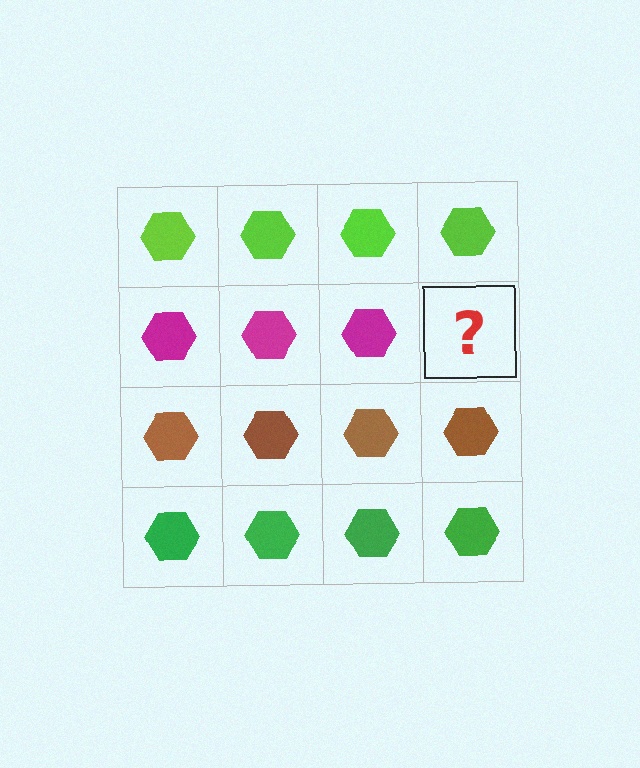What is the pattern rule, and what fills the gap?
The rule is that each row has a consistent color. The gap should be filled with a magenta hexagon.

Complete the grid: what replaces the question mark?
The question mark should be replaced with a magenta hexagon.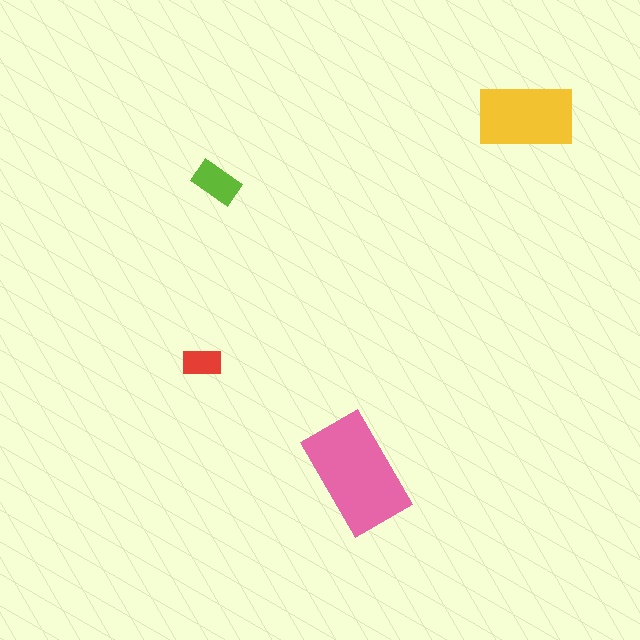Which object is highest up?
The yellow rectangle is topmost.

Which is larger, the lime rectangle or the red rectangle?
The lime one.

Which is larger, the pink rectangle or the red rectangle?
The pink one.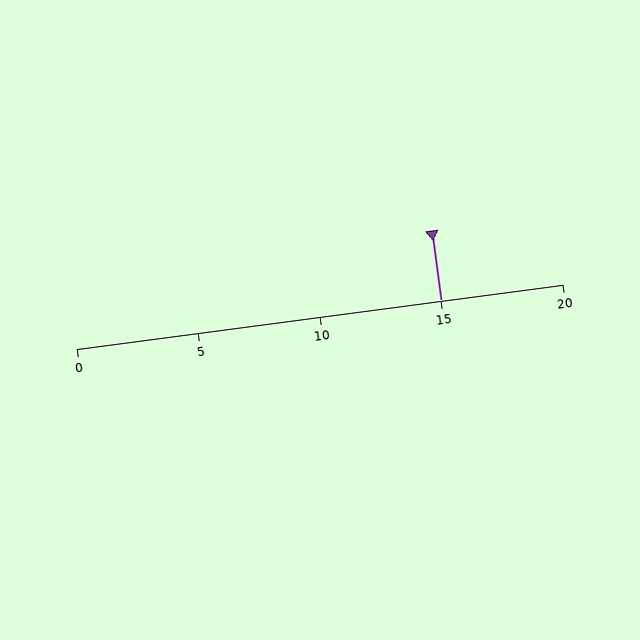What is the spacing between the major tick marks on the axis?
The major ticks are spaced 5 apart.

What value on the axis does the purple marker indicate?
The marker indicates approximately 15.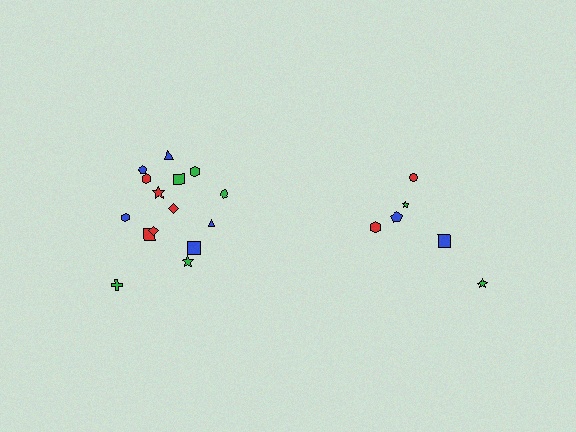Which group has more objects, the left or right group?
The left group.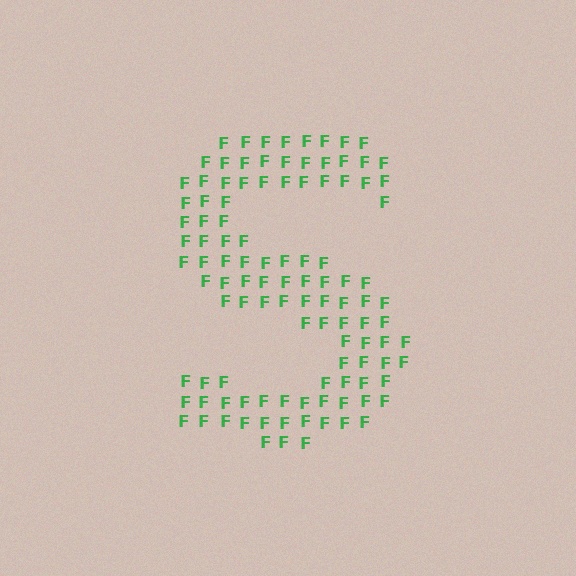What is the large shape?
The large shape is the letter S.